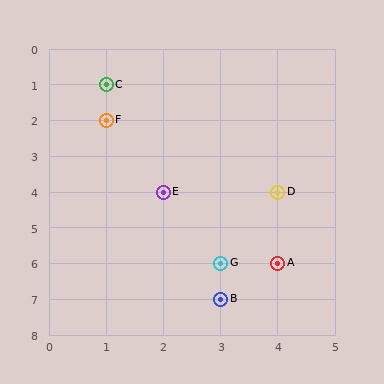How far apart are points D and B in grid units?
Points D and B are 1 column and 3 rows apart (about 3.2 grid units diagonally).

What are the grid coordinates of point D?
Point D is at grid coordinates (4, 4).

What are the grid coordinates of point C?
Point C is at grid coordinates (1, 1).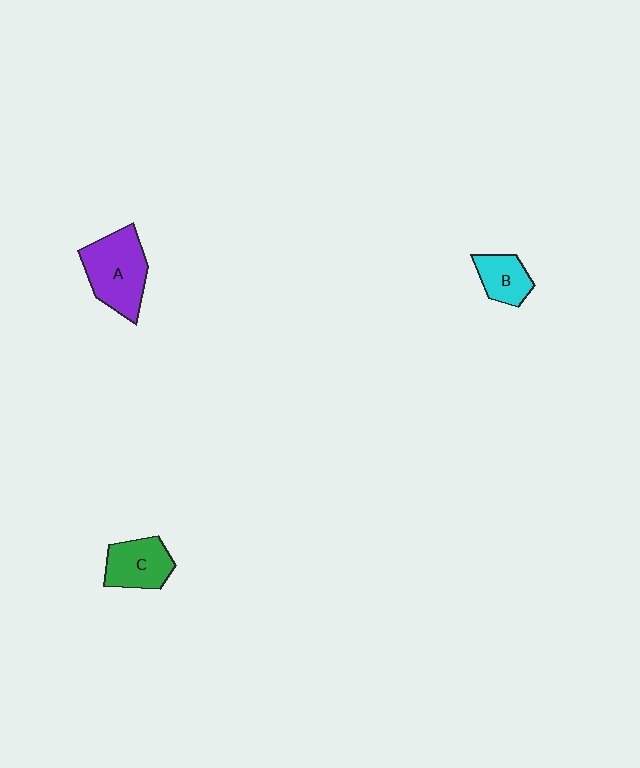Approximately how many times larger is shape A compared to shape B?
Approximately 1.9 times.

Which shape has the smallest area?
Shape B (cyan).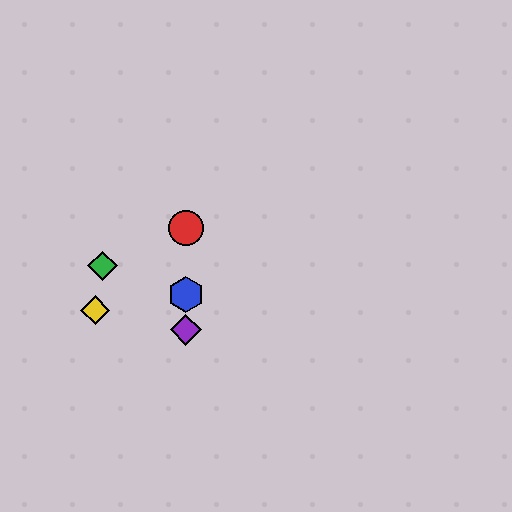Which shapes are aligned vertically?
The red circle, the blue hexagon, the purple diamond are aligned vertically.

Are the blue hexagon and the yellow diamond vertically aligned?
No, the blue hexagon is at x≈186 and the yellow diamond is at x≈95.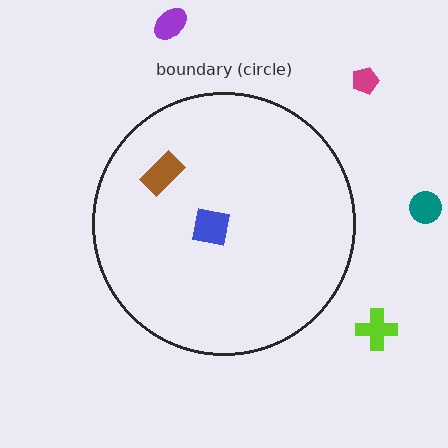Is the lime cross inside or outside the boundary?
Outside.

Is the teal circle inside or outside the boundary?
Outside.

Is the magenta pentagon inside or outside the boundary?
Outside.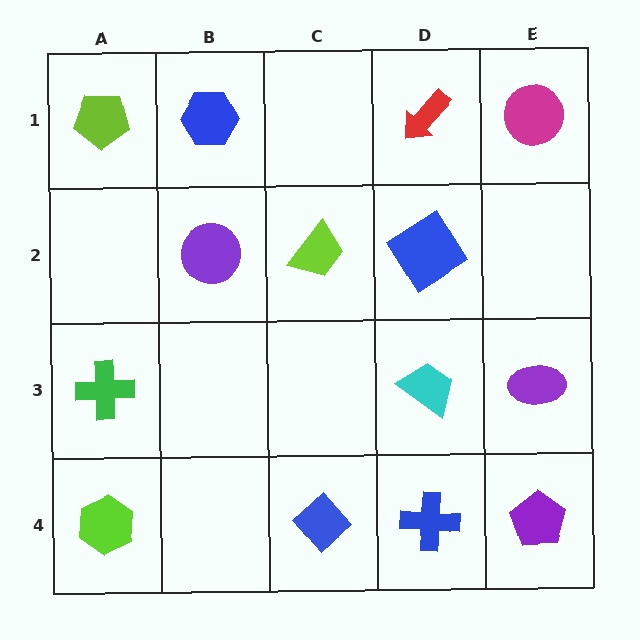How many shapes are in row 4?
4 shapes.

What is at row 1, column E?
A magenta circle.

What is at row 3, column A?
A green cross.